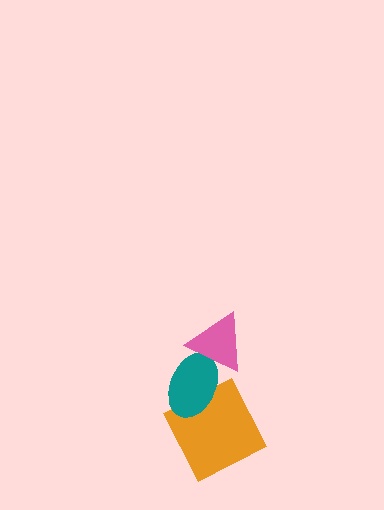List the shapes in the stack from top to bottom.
From top to bottom: the pink triangle, the teal ellipse, the orange square.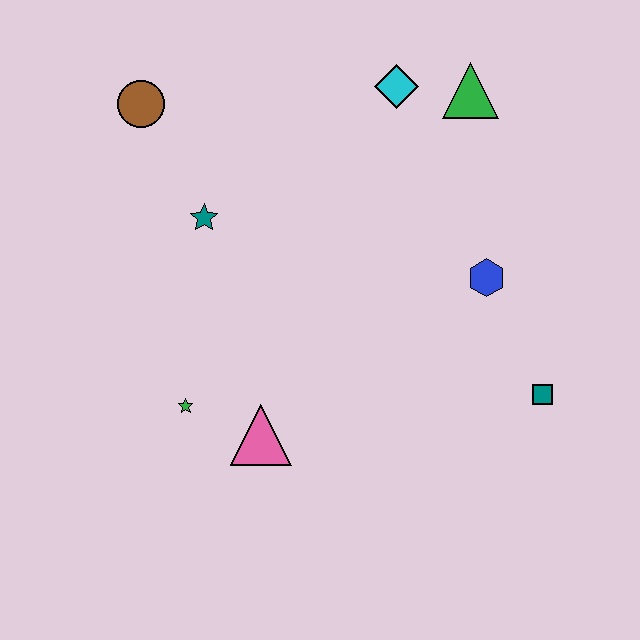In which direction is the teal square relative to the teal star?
The teal square is to the right of the teal star.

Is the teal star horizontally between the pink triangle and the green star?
Yes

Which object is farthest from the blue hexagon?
The brown circle is farthest from the blue hexagon.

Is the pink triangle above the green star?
No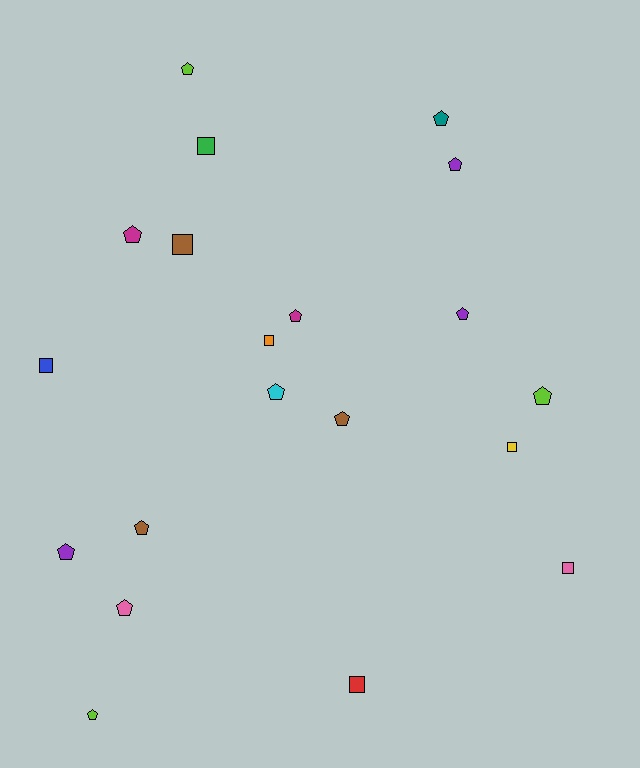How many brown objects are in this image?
There are 3 brown objects.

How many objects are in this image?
There are 20 objects.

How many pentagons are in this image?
There are 13 pentagons.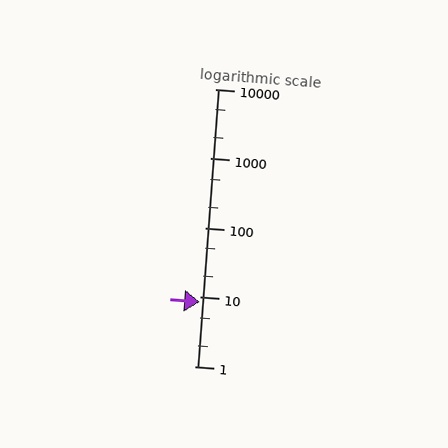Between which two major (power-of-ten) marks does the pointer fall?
The pointer is between 1 and 10.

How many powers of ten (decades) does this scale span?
The scale spans 4 decades, from 1 to 10000.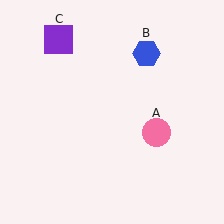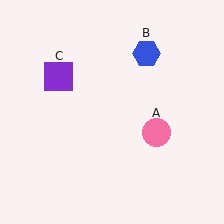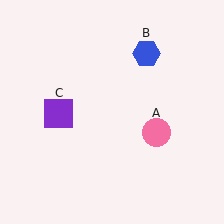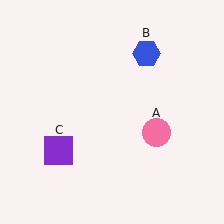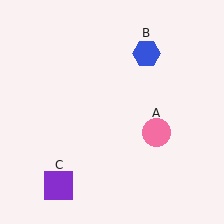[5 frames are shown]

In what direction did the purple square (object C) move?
The purple square (object C) moved down.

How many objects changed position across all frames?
1 object changed position: purple square (object C).